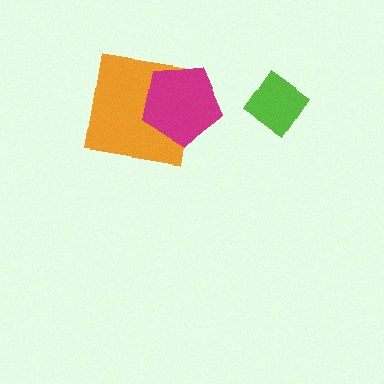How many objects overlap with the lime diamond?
0 objects overlap with the lime diamond.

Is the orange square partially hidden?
Yes, it is partially covered by another shape.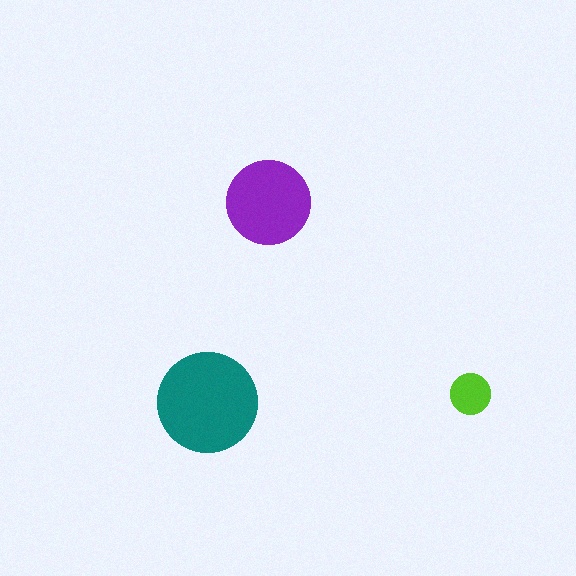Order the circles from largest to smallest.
the teal one, the purple one, the lime one.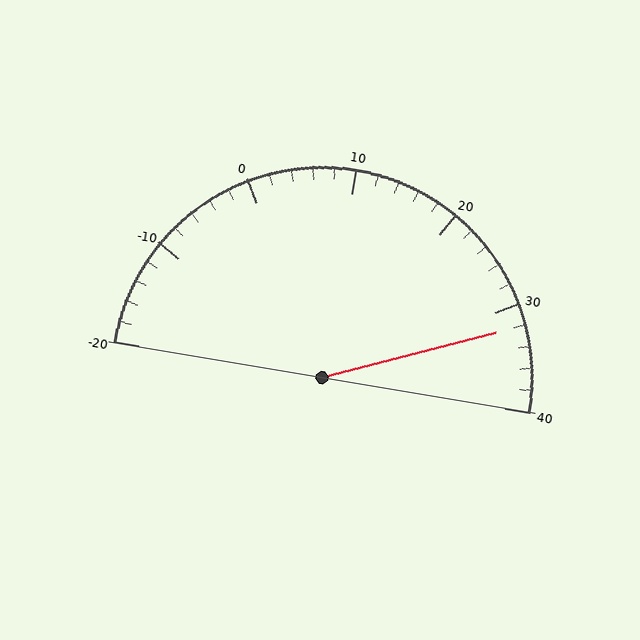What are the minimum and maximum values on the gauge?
The gauge ranges from -20 to 40.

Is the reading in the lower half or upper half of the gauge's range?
The reading is in the upper half of the range (-20 to 40).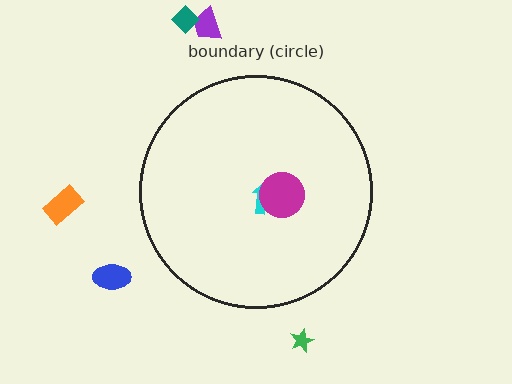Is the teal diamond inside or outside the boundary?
Outside.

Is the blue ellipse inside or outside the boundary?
Outside.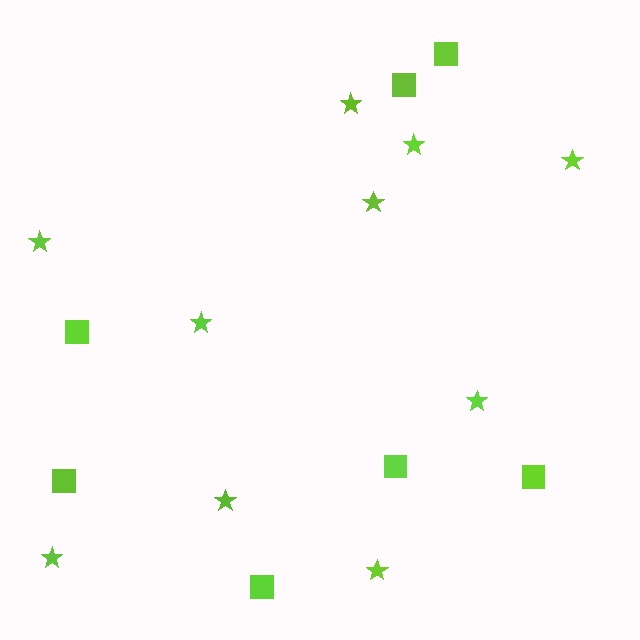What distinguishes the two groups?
There are 2 groups: one group of stars (10) and one group of squares (7).